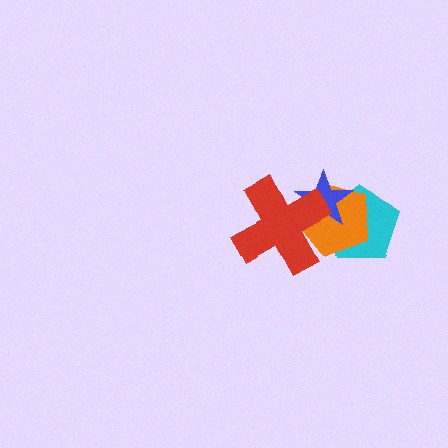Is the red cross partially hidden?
No, no other shape covers it.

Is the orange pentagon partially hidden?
Yes, it is partially covered by another shape.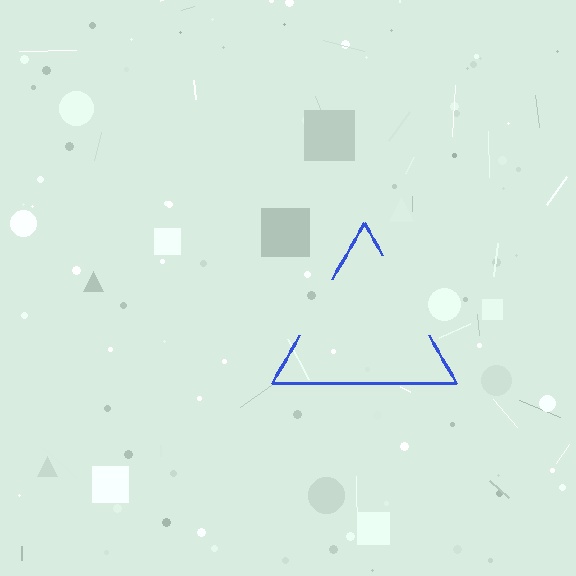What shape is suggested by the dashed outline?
The dashed outline suggests a triangle.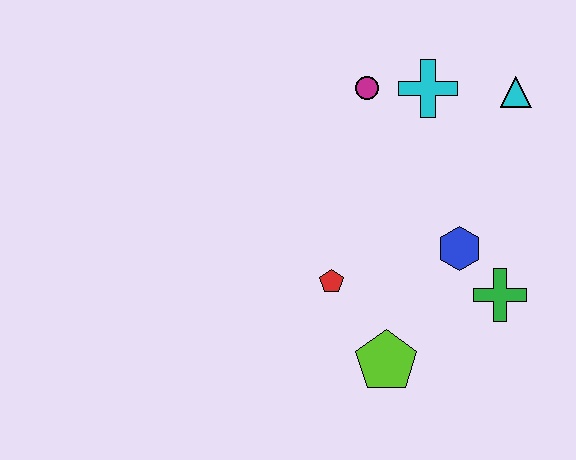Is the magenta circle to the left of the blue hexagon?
Yes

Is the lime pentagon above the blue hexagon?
No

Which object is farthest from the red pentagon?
The cyan triangle is farthest from the red pentagon.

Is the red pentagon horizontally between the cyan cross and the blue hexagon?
No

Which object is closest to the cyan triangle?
The cyan cross is closest to the cyan triangle.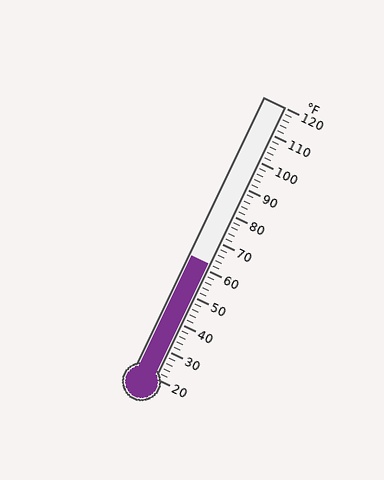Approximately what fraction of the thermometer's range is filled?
The thermometer is filled to approximately 40% of its range.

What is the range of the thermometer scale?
The thermometer scale ranges from 20°F to 120°F.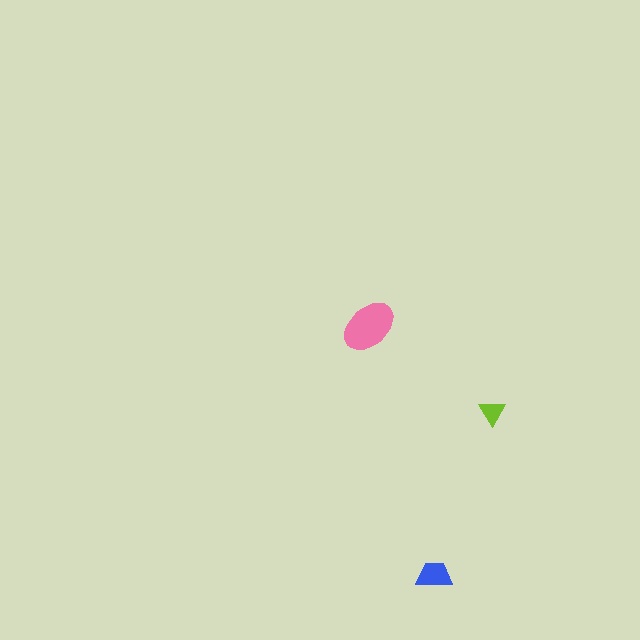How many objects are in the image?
There are 3 objects in the image.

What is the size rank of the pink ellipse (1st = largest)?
1st.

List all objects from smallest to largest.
The lime triangle, the blue trapezoid, the pink ellipse.